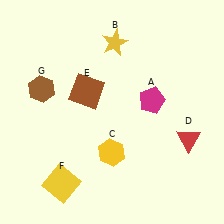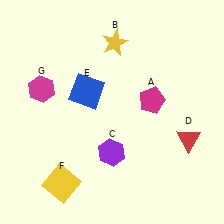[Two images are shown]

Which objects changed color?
C changed from yellow to purple. E changed from brown to blue. G changed from brown to magenta.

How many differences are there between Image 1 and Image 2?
There are 3 differences between the two images.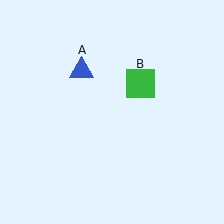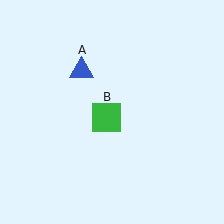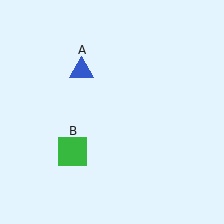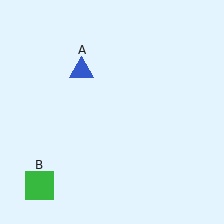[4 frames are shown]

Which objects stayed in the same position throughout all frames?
Blue triangle (object A) remained stationary.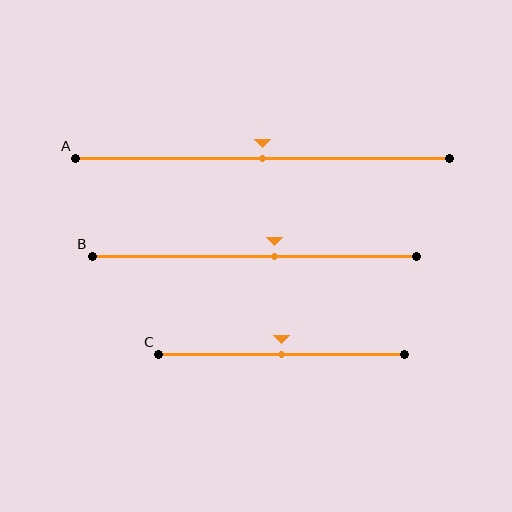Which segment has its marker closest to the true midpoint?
Segment A has its marker closest to the true midpoint.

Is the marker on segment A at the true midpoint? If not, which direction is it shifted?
Yes, the marker on segment A is at the true midpoint.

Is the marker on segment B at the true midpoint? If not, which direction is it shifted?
No, the marker on segment B is shifted to the right by about 6% of the segment length.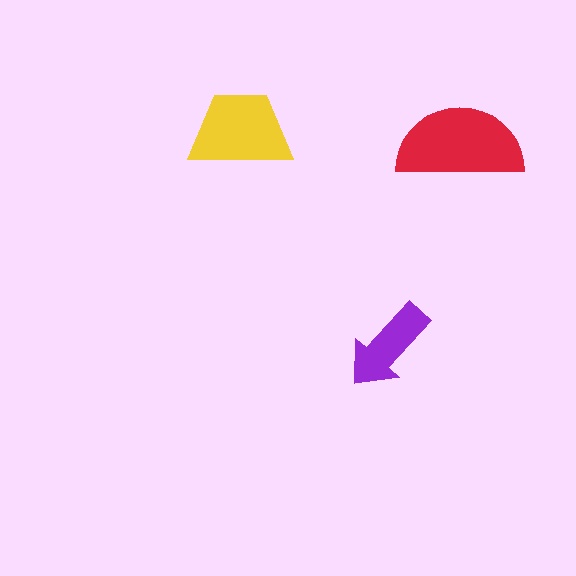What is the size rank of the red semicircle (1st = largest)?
1st.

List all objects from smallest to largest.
The purple arrow, the yellow trapezoid, the red semicircle.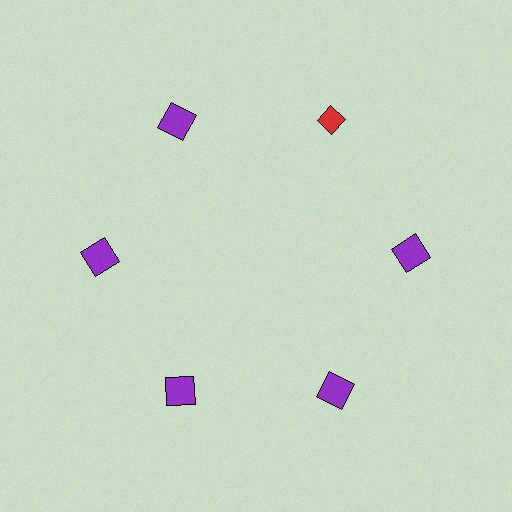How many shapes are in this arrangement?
There are 6 shapes arranged in a ring pattern.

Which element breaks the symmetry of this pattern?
The red diamond at roughly the 1 o'clock position breaks the symmetry. All other shapes are purple squares.